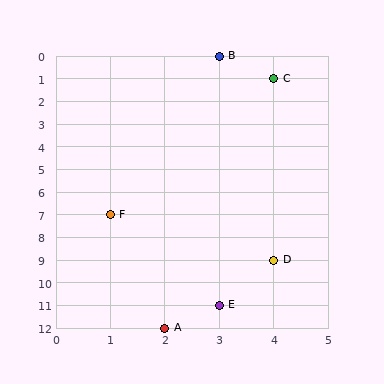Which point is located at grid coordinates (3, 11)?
Point E is at (3, 11).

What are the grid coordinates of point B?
Point B is at grid coordinates (3, 0).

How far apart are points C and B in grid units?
Points C and B are 1 column and 1 row apart (about 1.4 grid units diagonally).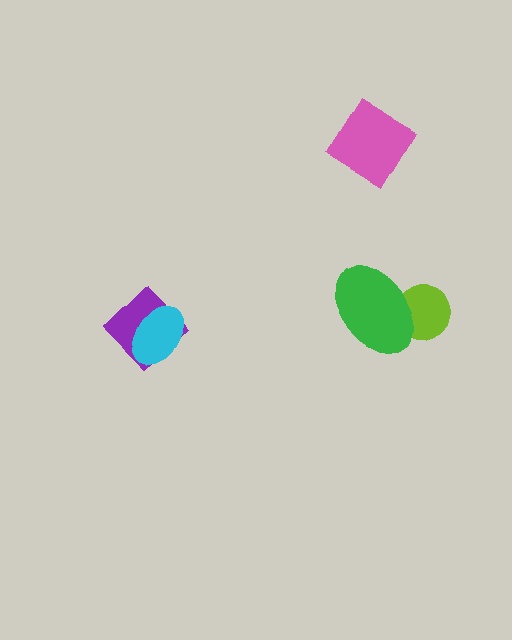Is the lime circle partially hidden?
Yes, it is partially covered by another shape.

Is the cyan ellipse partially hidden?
No, no other shape covers it.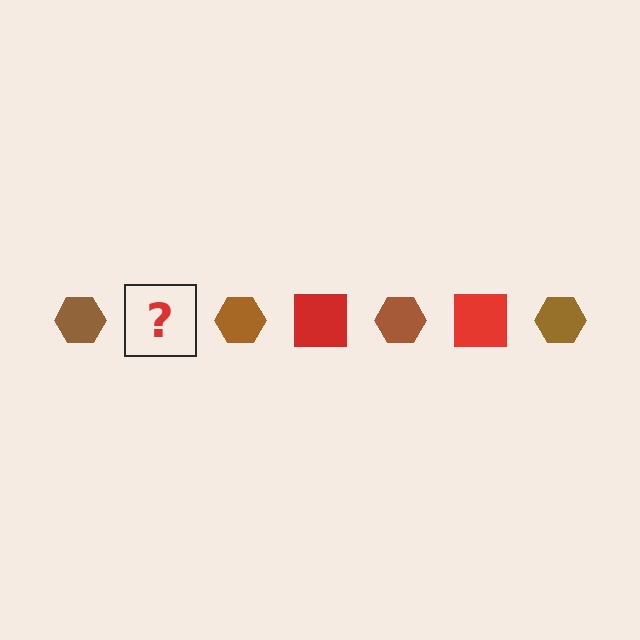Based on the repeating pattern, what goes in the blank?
The blank should be a red square.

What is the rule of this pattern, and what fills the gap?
The rule is that the pattern alternates between brown hexagon and red square. The gap should be filled with a red square.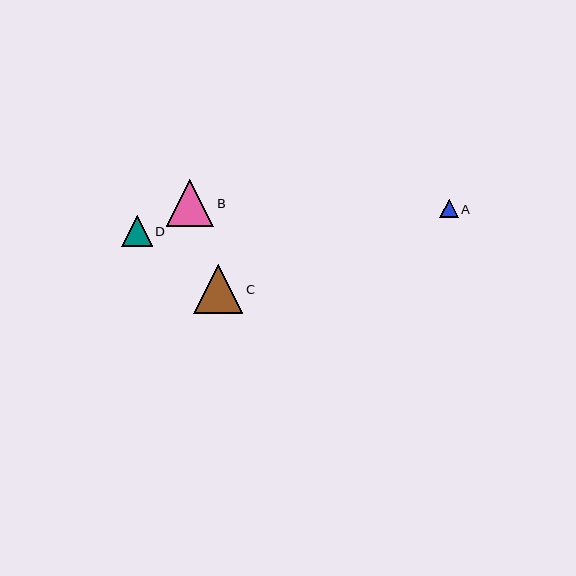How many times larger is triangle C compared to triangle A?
Triangle C is approximately 2.6 times the size of triangle A.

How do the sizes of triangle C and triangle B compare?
Triangle C and triangle B are approximately the same size.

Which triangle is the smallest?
Triangle A is the smallest with a size of approximately 19 pixels.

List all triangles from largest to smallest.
From largest to smallest: C, B, D, A.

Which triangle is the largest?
Triangle C is the largest with a size of approximately 49 pixels.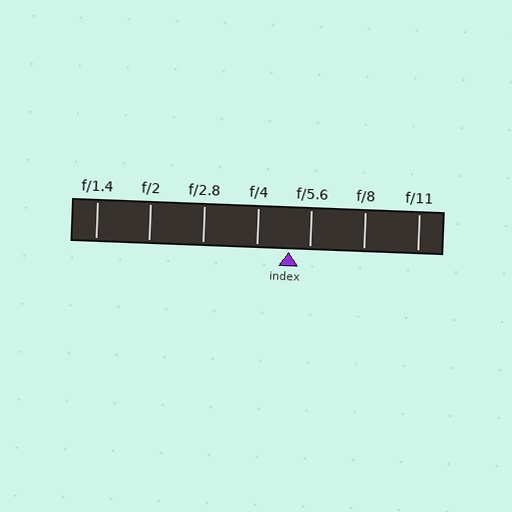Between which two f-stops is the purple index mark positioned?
The index mark is between f/4 and f/5.6.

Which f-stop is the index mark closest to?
The index mark is closest to f/5.6.